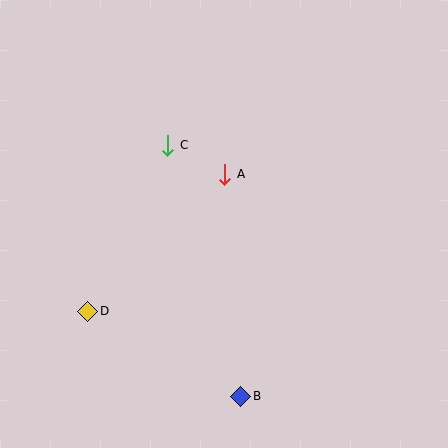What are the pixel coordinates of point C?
Point C is at (168, 145).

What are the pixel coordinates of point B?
Point B is at (241, 396).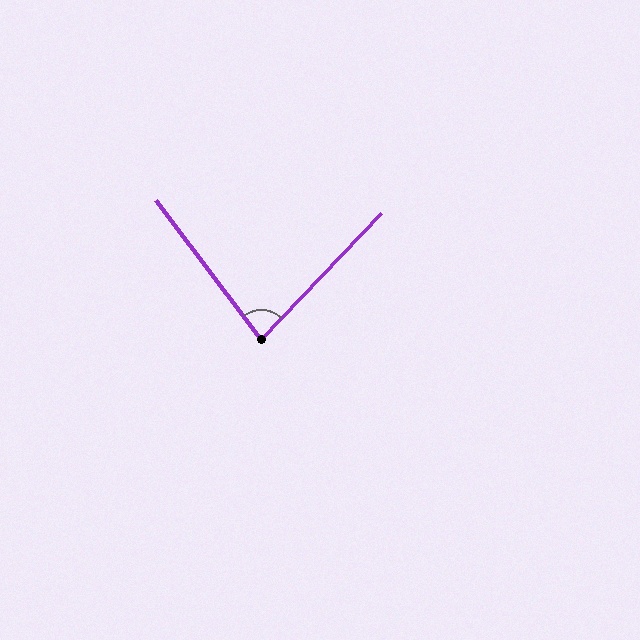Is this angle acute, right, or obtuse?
It is acute.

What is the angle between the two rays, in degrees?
Approximately 81 degrees.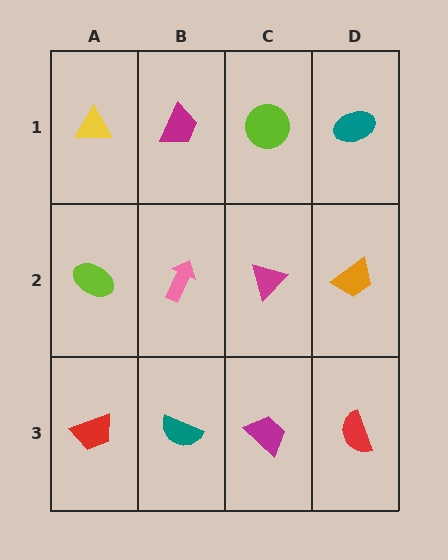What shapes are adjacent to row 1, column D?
An orange trapezoid (row 2, column D), a lime circle (row 1, column C).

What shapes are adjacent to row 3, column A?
A lime ellipse (row 2, column A), a teal semicircle (row 3, column B).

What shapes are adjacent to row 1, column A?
A lime ellipse (row 2, column A), a magenta trapezoid (row 1, column B).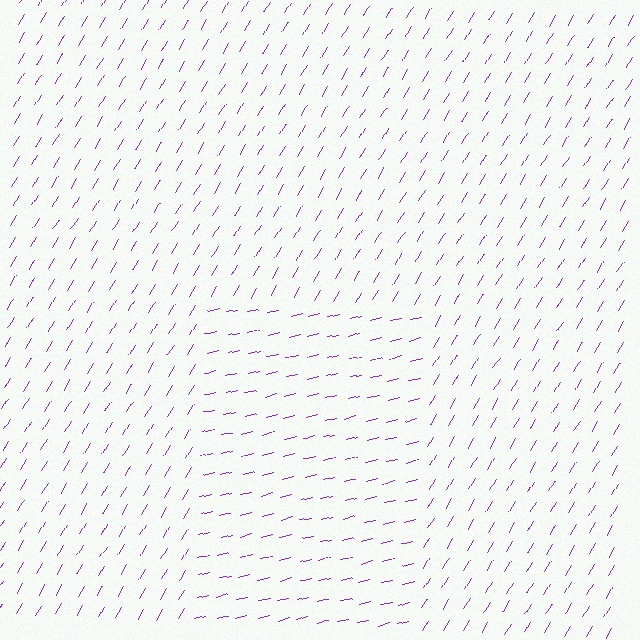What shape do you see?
I see a rectangle.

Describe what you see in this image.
The image is filled with small purple line segments. A rectangle region in the image has lines oriented differently from the surrounding lines, creating a visible texture boundary.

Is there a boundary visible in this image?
Yes, there is a texture boundary formed by a change in line orientation.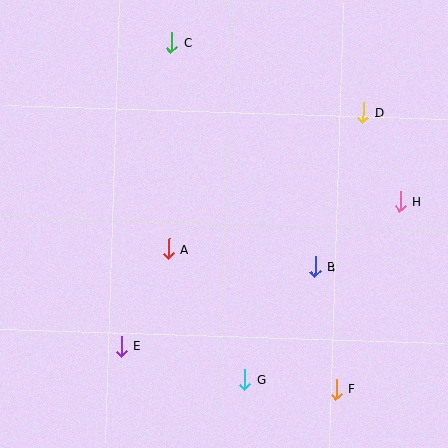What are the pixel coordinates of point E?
Point E is at (121, 346).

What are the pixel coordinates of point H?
Point H is at (400, 201).